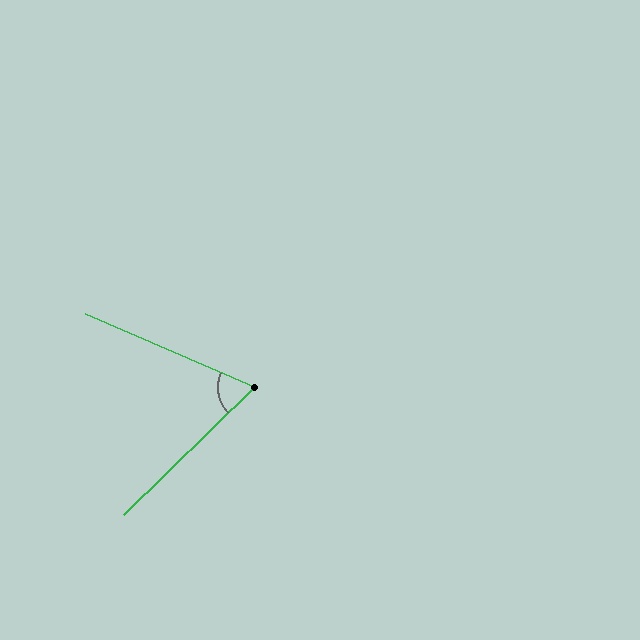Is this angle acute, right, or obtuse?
It is acute.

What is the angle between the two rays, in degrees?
Approximately 68 degrees.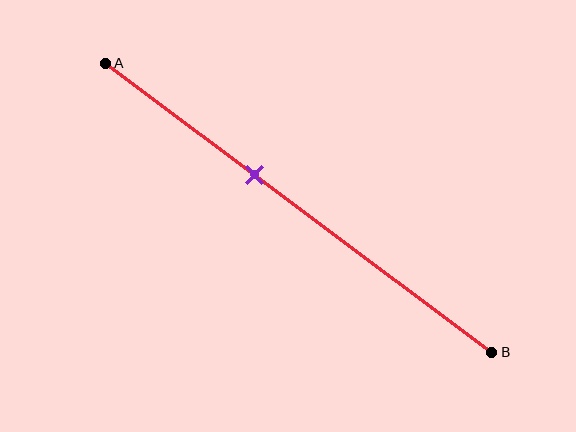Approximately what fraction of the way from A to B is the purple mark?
The purple mark is approximately 40% of the way from A to B.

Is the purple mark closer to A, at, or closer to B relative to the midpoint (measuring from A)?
The purple mark is closer to point A than the midpoint of segment AB.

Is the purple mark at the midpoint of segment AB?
No, the mark is at about 40% from A, not at the 50% midpoint.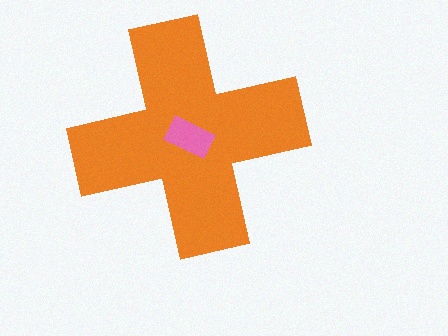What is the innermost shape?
The pink rectangle.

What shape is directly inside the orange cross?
The pink rectangle.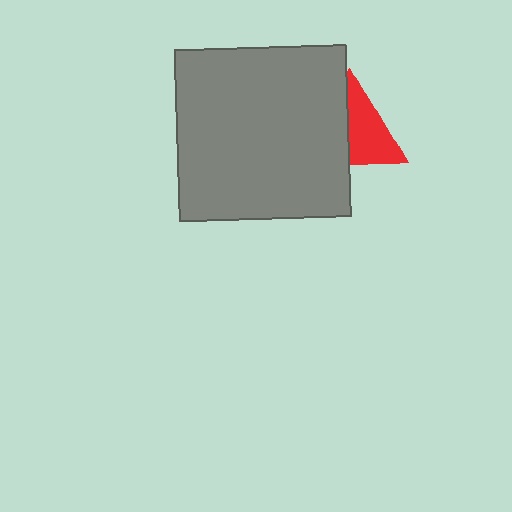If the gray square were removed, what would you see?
You would see the complete red triangle.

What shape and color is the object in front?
The object in front is a gray square.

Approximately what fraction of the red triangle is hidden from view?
Roughly 46% of the red triangle is hidden behind the gray square.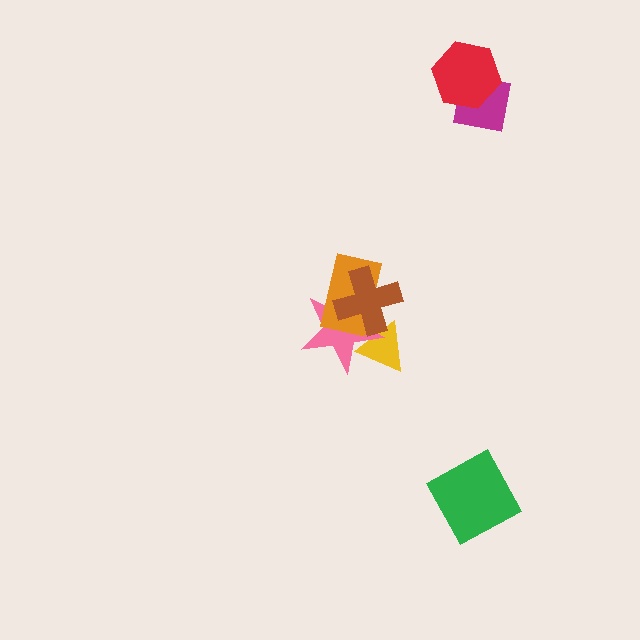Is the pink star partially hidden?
Yes, it is partially covered by another shape.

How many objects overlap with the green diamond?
0 objects overlap with the green diamond.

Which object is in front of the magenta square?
The red hexagon is in front of the magenta square.